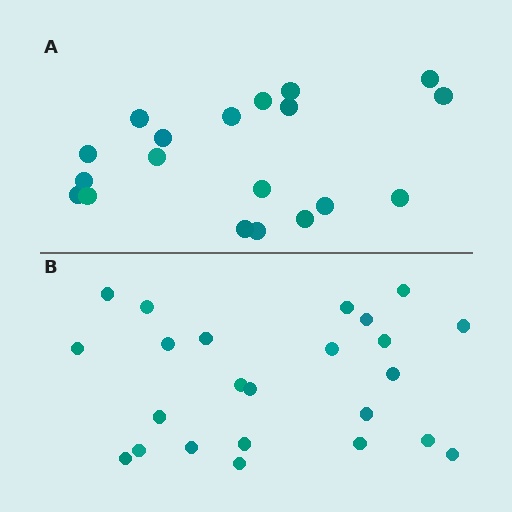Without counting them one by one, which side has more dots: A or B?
Region B (the bottom region) has more dots.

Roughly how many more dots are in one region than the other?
Region B has about 5 more dots than region A.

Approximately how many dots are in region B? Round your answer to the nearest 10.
About 20 dots. (The exact count is 24, which rounds to 20.)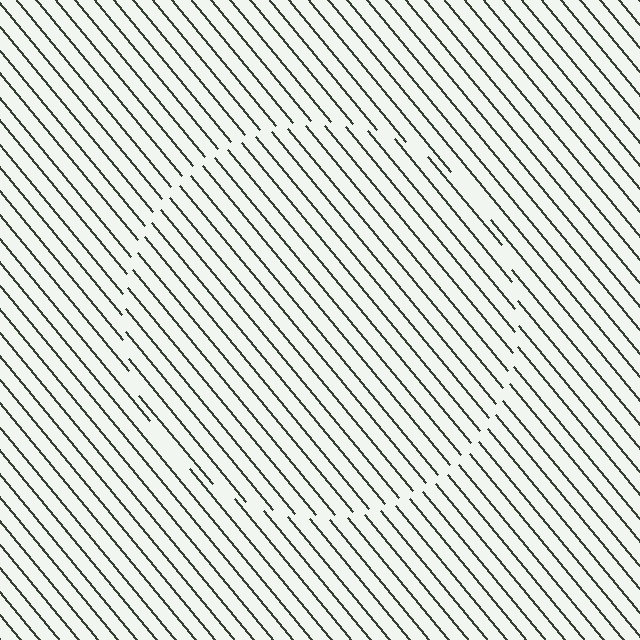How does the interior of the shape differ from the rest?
The interior of the shape contains the same grating, shifted by half a period — the contour is defined by the phase discontinuity where line-ends from the inner and outer gratings abut.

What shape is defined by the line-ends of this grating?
An illusory circle. The interior of the shape contains the same grating, shifted by half a period — the contour is defined by the phase discontinuity where line-ends from the inner and outer gratings abut.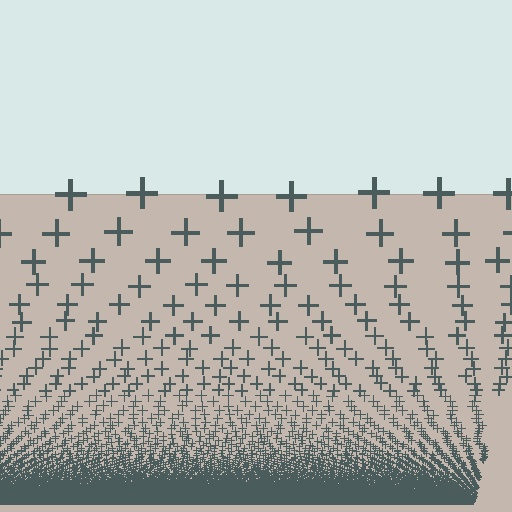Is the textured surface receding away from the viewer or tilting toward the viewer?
The surface appears to tilt toward the viewer. Texture elements get larger and sparser toward the top.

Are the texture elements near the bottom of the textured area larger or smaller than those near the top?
Smaller. The gradient is inverted — elements near the bottom are smaller and denser.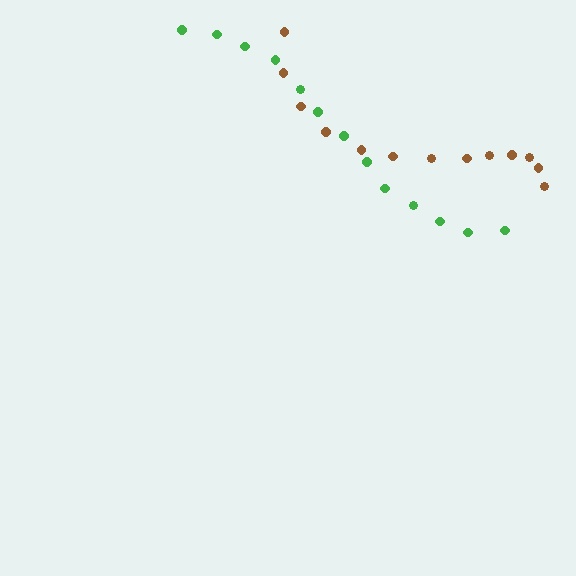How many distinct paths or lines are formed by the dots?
There are 2 distinct paths.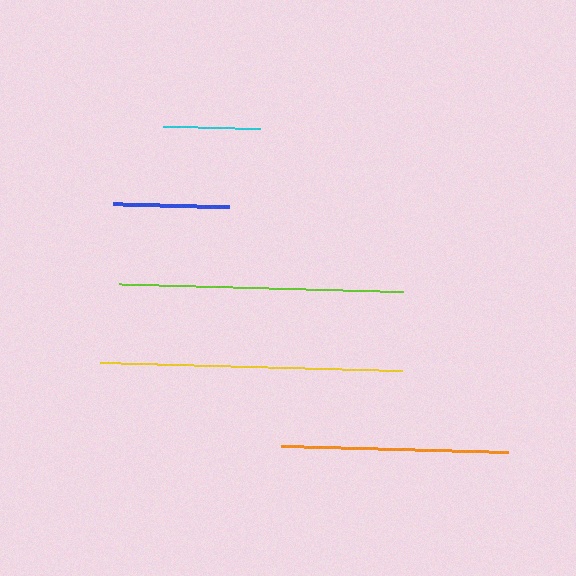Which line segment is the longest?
The yellow line is the longest at approximately 302 pixels.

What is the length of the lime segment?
The lime segment is approximately 284 pixels long.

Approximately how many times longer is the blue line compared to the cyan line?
The blue line is approximately 1.2 times the length of the cyan line.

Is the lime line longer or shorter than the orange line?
The lime line is longer than the orange line.